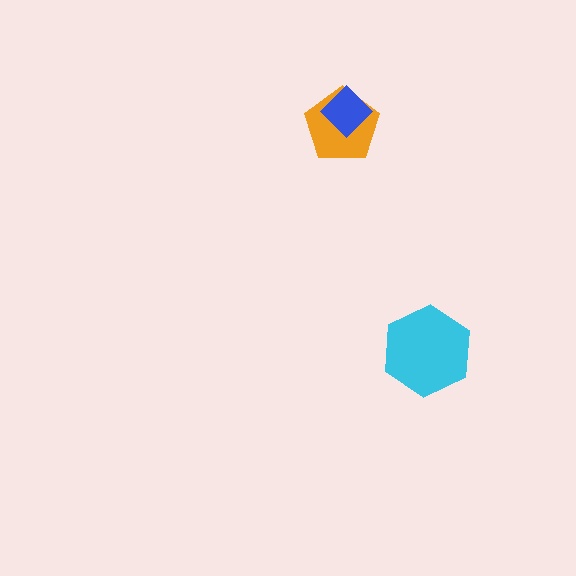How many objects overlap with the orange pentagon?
1 object overlaps with the orange pentagon.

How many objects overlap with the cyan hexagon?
0 objects overlap with the cyan hexagon.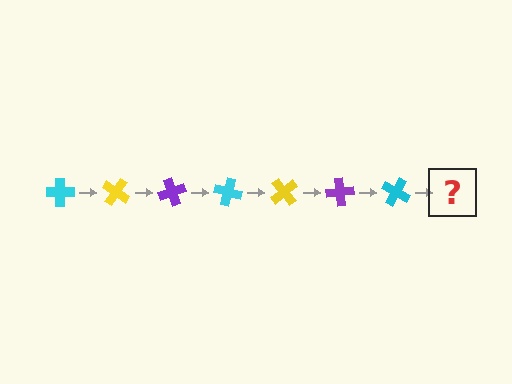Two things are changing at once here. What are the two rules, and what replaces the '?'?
The two rules are that it rotates 35 degrees each step and the color cycles through cyan, yellow, and purple. The '?' should be a yellow cross, rotated 245 degrees from the start.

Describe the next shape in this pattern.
It should be a yellow cross, rotated 245 degrees from the start.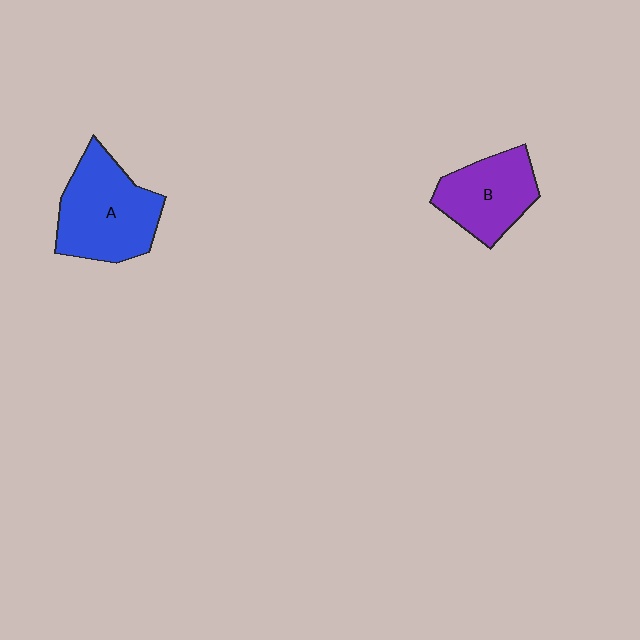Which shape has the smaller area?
Shape B (purple).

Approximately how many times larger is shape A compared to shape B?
Approximately 1.3 times.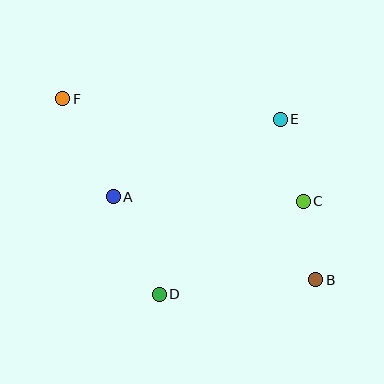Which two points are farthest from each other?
Points B and F are farthest from each other.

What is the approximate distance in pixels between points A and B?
The distance between A and B is approximately 219 pixels.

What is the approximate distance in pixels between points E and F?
The distance between E and F is approximately 219 pixels.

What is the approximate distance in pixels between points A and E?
The distance between A and E is approximately 184 pixels.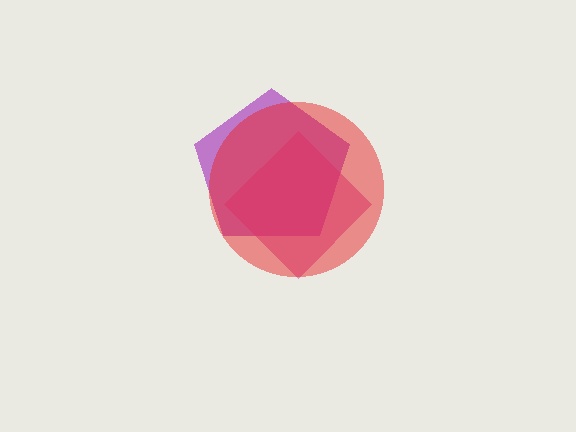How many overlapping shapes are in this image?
There are 3 overlapping shapes in the image.